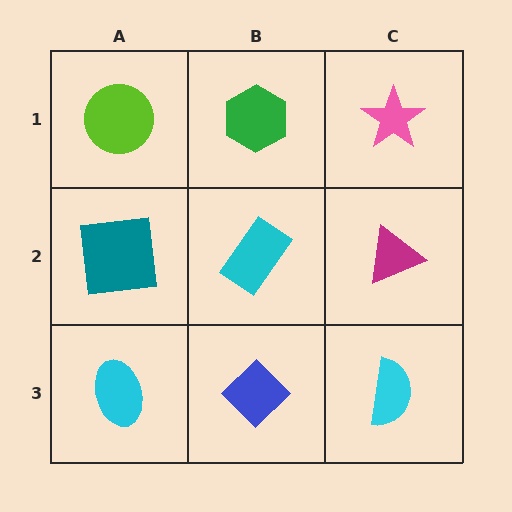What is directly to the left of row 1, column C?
A green hexagon.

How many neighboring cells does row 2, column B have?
4.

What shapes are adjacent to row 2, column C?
A pink star (row 1, column C), a cyan semicircle (row 3, column C), a cyan rectangle (row 2, column B).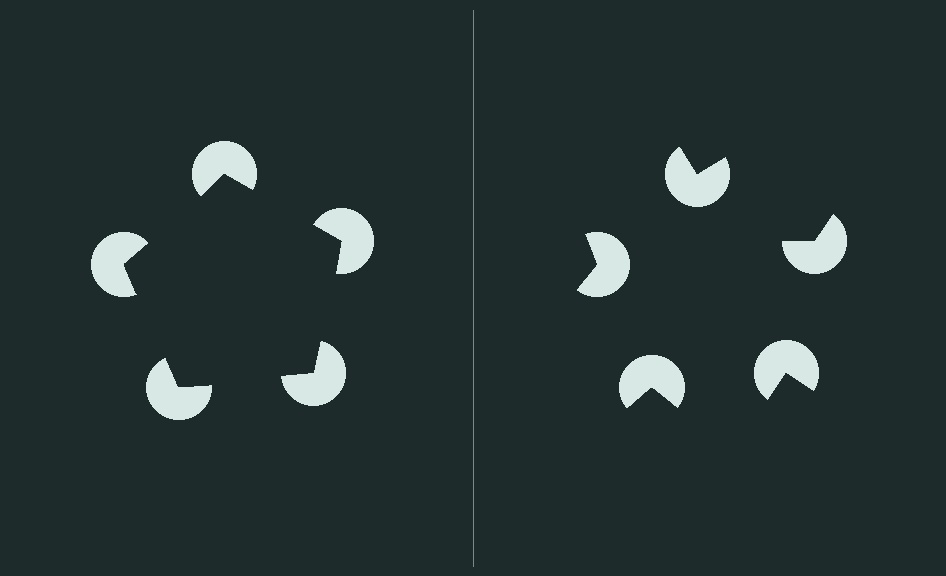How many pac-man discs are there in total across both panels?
10 — 5 on each side.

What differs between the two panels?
The pac-man discs are positioned identically on both sides; only the wedge orientations differ. On the left they align to a pentagon; on the right they are misaligned.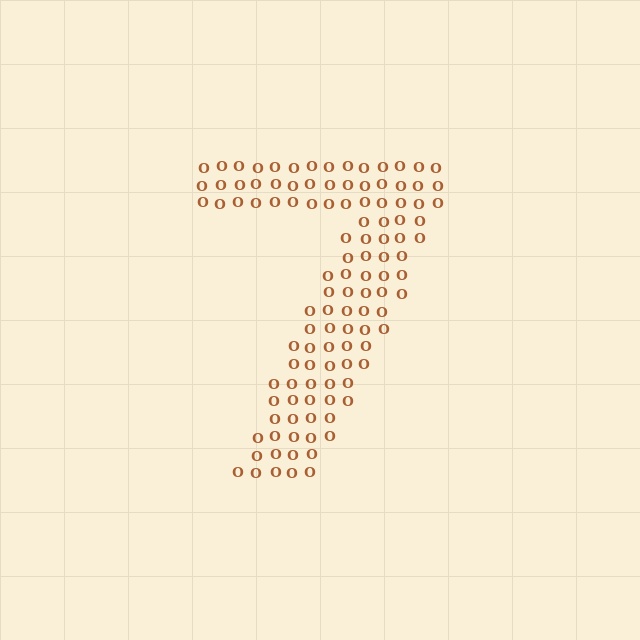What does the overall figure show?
The overall figure shows the digit 7.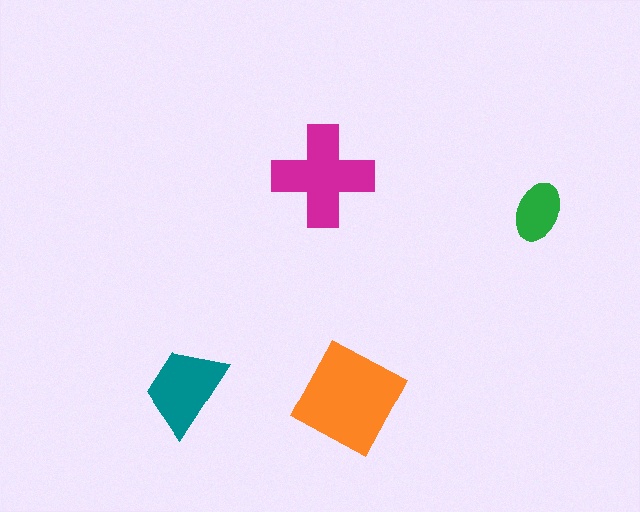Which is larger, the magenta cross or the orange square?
The orange square.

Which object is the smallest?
The green ellipse.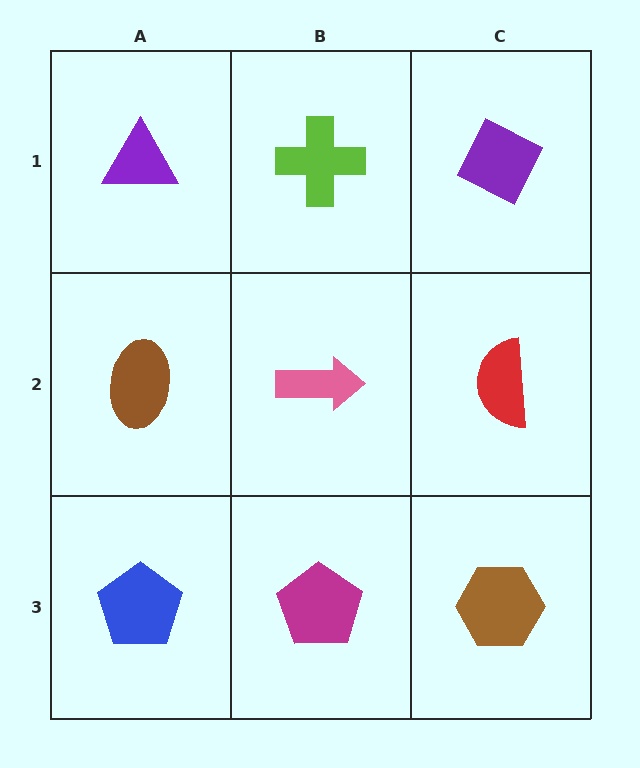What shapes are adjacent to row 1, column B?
A pink arrow (row 2, column B), a purple triangle (row 1, column A), a purple diamond (row 1, column C).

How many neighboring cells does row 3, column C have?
2.